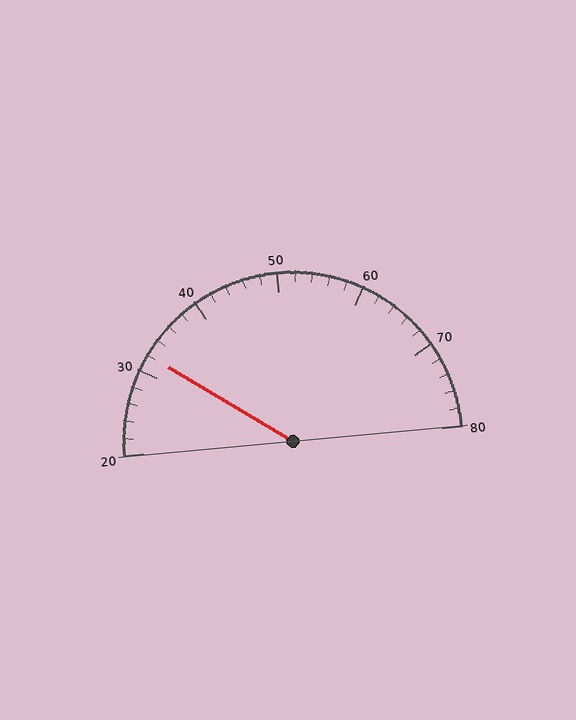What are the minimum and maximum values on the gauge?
The gauge ranges from 20 to 80.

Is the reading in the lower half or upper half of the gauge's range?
The reading is in the lower half of the range (20 to 80).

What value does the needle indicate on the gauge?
The needle indicates approximately 32.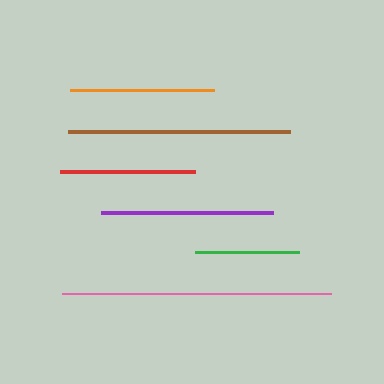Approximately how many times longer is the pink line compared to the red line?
The pink line is approximately 2.0 times the length of the red line.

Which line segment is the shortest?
The green line is the shortest at approximately 105 pixels.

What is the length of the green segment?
The green segment is approximately 105 pixels long.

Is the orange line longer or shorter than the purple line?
The purple line is longer than the orange line.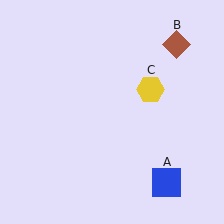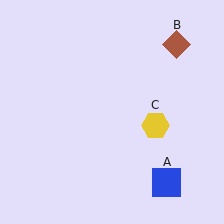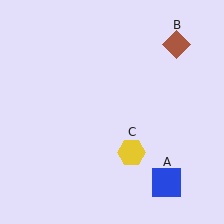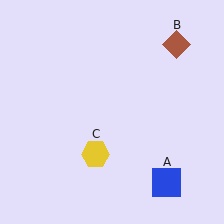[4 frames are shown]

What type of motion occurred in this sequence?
The yellow hexagon (object C) rotated clockwise around the center of the scene.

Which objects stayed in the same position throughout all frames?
Blue square (object A) and brown diamond (object B) remained stationary.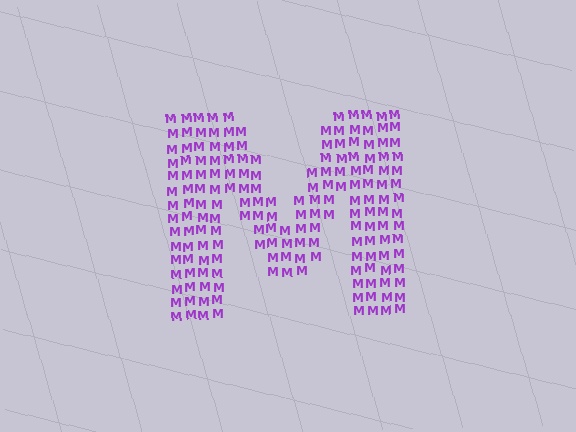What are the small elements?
The small elements are letter M's.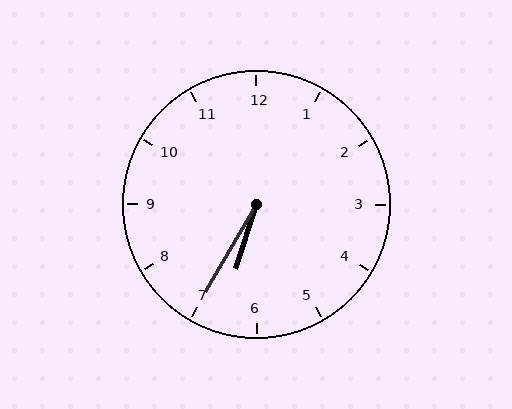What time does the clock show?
6:35.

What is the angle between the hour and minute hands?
Approximately 12 degrees.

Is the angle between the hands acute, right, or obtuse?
It is acute.